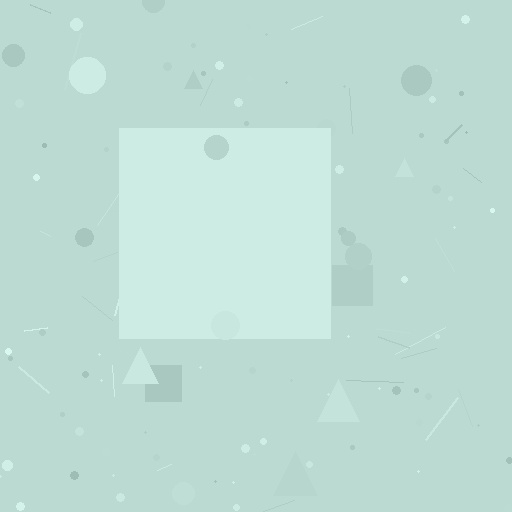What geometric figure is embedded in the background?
A square is embedded in the background.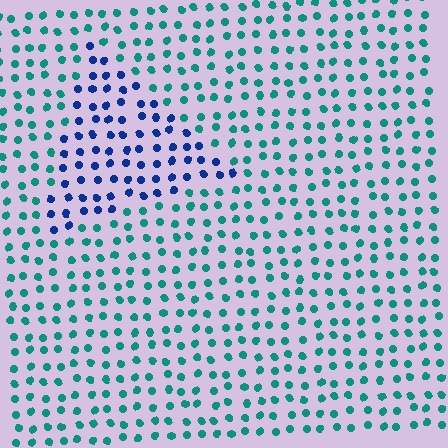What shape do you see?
I see a triangle.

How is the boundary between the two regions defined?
The boundary is defined purely by a slight shift in hue (about 54 degrees). Spacing, size, and orientation are identical on both sides.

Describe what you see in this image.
The image is filled with small teal elements in a uniform arrangement. A triangle-shaped region is visible where the elements are tinted to a slightly different hue, forming a subtle color boundary.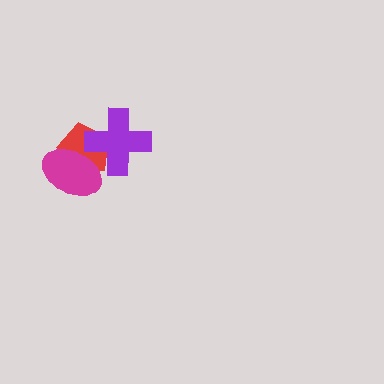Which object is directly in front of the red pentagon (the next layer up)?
The magenta ellipse is directly in front of the red pentagon.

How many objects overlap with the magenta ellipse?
2 objects overlap with the magenta ellipse.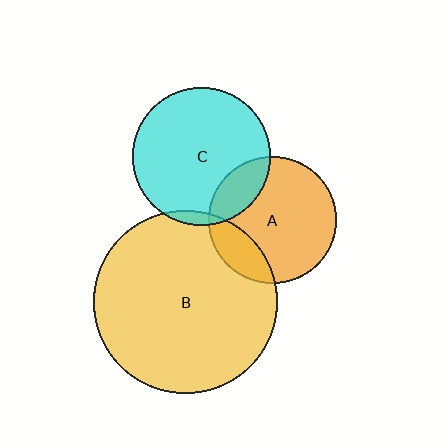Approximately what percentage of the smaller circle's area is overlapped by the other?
Approximately 5%.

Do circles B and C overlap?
Yes.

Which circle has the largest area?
Circle B (yellow).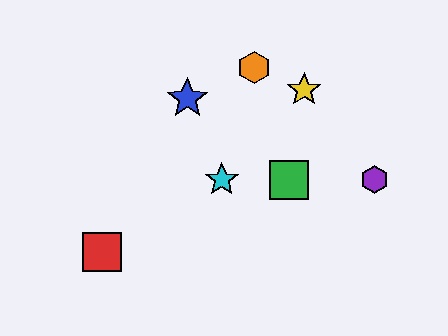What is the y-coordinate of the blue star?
The blue star is at y≈99.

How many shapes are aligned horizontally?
3 shapes (the green square, the purple hexagon, the cyan star) are aligned horizontally.